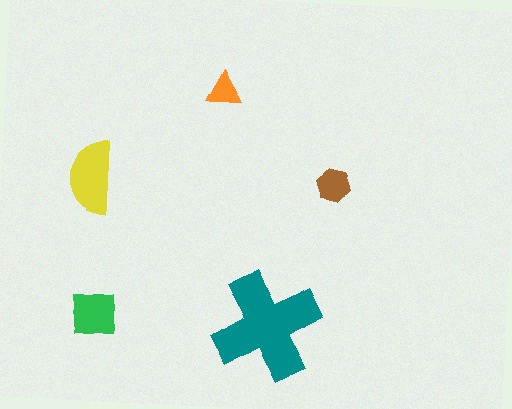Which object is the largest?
The teal cross.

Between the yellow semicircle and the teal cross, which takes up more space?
The teal cross.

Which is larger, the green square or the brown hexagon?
The green square.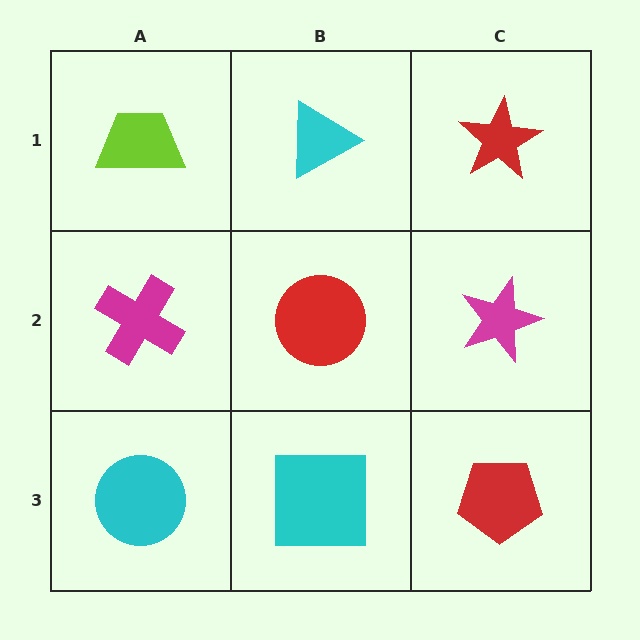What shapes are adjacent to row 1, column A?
A magenta cross (row 2, column A), a cyan triangle (row 1, column B).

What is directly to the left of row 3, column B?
A cyan circle.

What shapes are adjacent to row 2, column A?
A lime trapezoid (row 1, column A), a cyan circle (row 3, column A), a red circle (row 2, column B).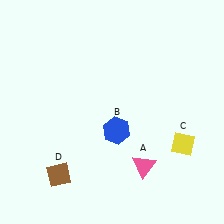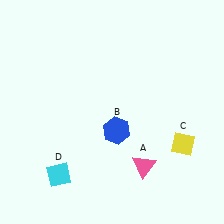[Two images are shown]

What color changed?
The diamond (D) changed from brown in Image 1 to cyan in Image 2.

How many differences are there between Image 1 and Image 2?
There is 1 difference between the two images.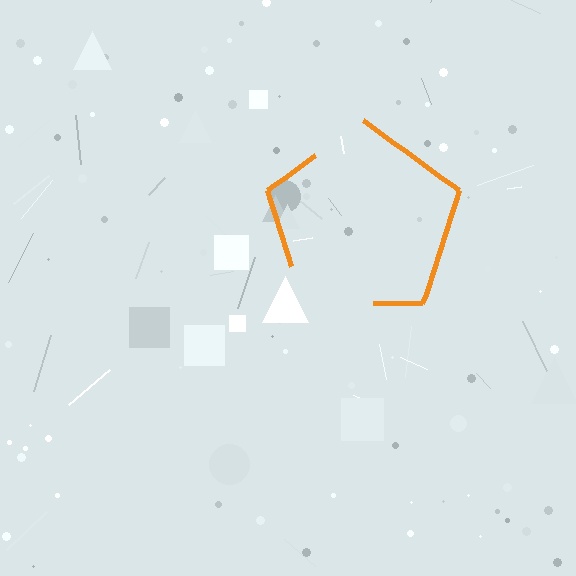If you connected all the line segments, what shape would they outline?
They would outline a pentagon.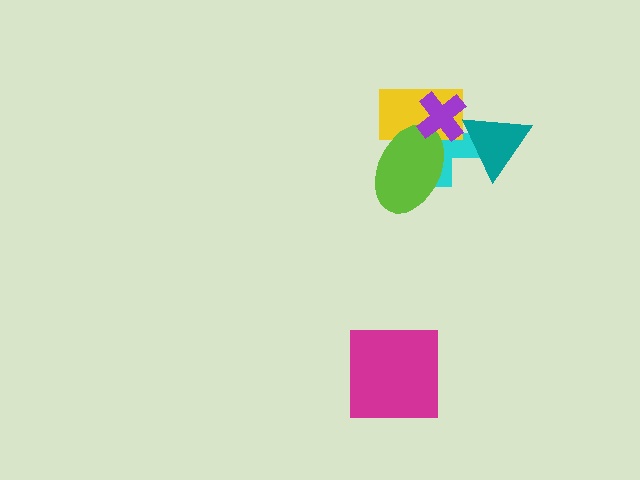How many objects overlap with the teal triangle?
1 object overlaps with the teal triangle.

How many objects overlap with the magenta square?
0 objects overlap with the magenta square.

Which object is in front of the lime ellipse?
The purple cross is in front of the lime ellipse.